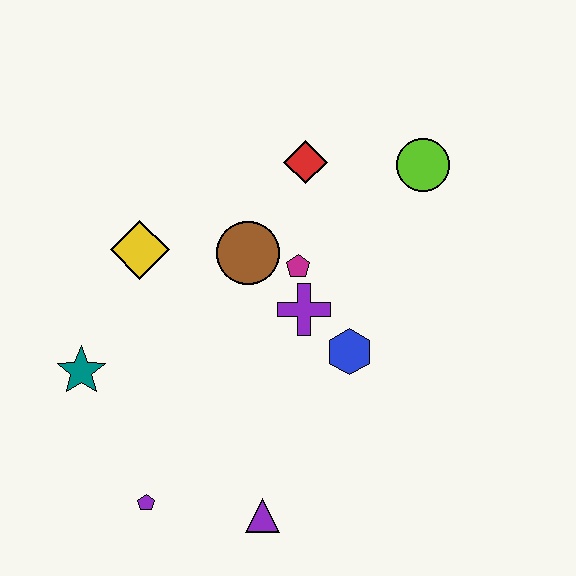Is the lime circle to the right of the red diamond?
Yes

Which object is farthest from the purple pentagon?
The lime circle is farthest from the purple pentagon.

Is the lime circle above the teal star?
Yes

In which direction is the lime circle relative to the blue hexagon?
The lime circle is above the blue hexagon.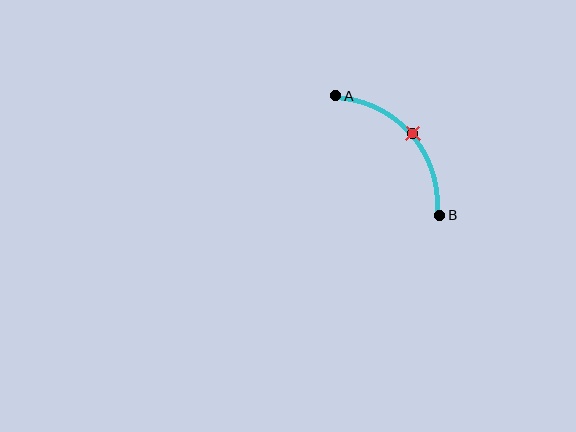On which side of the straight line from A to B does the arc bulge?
The arc bulges above and to the right of the straight line connecting A and B.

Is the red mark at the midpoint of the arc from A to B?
Yes. The red mark lies on the arc at equal arc-length from both A and B — it is the arc midpoint.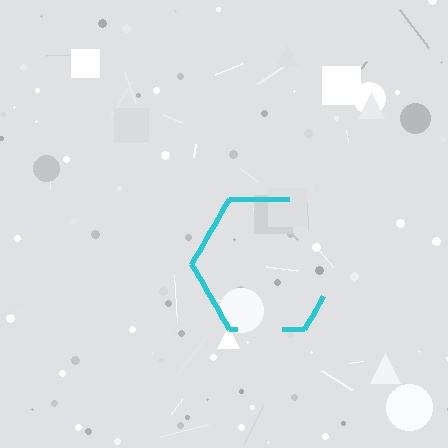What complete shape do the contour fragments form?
The contour fragments form a hexagon.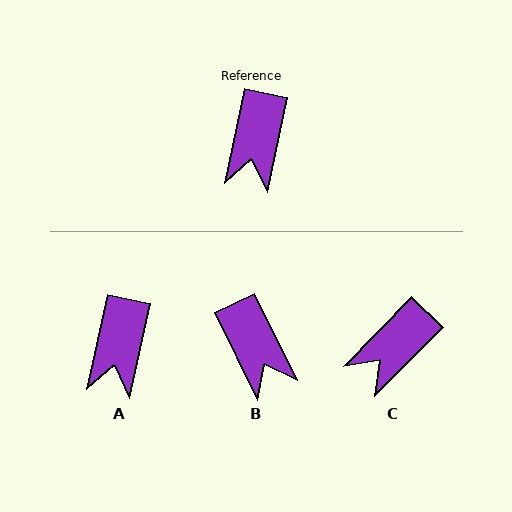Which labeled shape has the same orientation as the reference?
A.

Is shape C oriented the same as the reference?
No, it is off by about 32 degrees.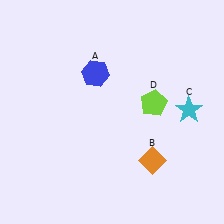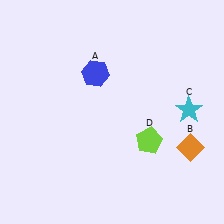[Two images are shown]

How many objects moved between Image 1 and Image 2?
2 objects moved between the two images.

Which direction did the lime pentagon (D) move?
The lime pentagon (D) moved down.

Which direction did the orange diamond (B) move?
The orange diamond (B) moved right.